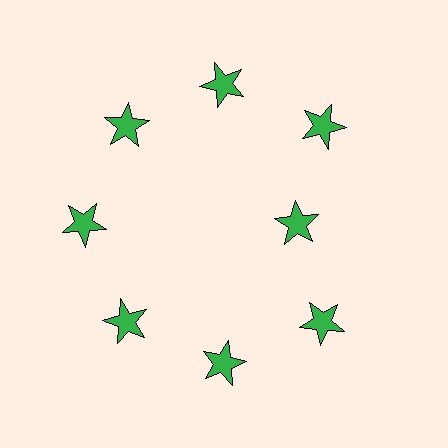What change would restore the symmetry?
The symmetry would be restored by moving it outward, back onto the ring so that all 8 stars sit at equal angles and equal distance from the center.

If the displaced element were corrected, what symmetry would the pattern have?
It would have 8-fold rotational symmetry — the pattern would map onto itself every 45 degrees.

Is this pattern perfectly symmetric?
No. The 8 green stars are arranged in a ring, but one element near the 3 o'clock position is pulled inward toward the center, breaking the 8-fold rotational symmetry.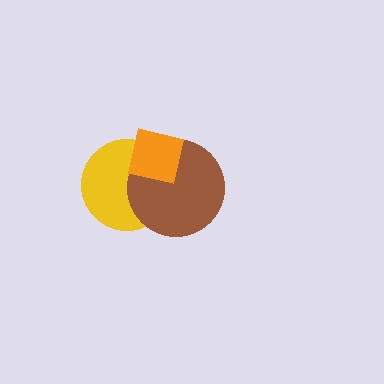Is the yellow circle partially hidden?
Yes, it is partially covered by another shape.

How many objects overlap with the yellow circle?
2 objects overlap with the yellow circle.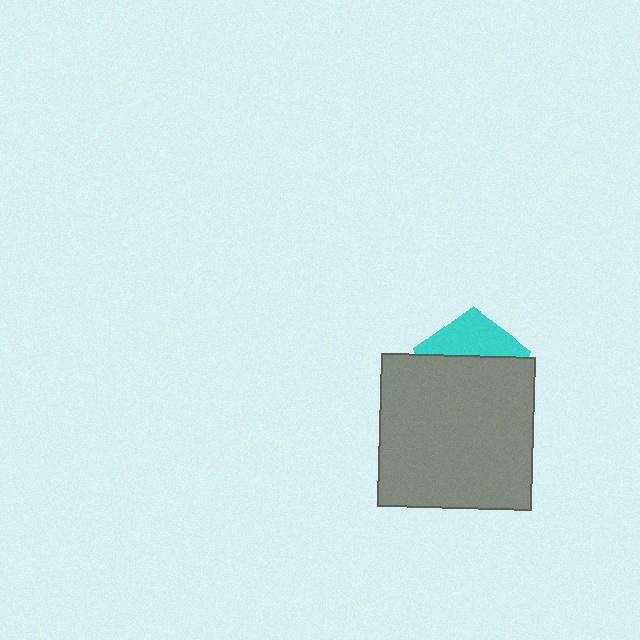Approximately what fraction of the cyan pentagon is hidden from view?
Roughly 65% of the cyan pentagon is hidden behind the gray square.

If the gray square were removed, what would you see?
You would see the complete cyan pentagon.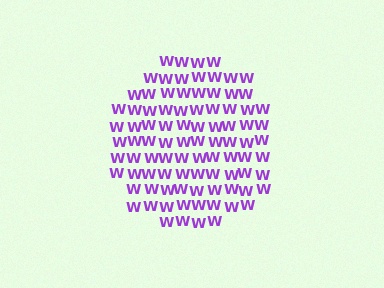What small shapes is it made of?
It is made of small letter W's.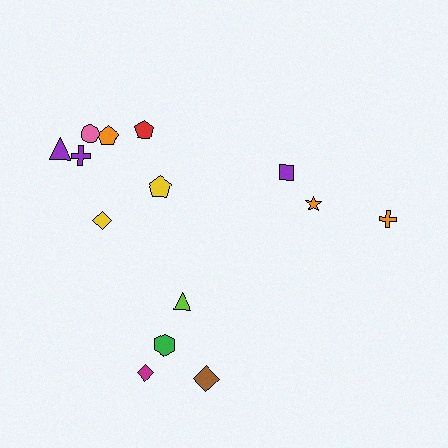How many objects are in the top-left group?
There are 7 objects.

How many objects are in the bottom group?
There are 4 objects.